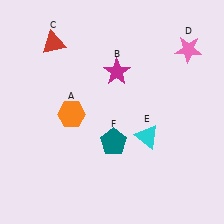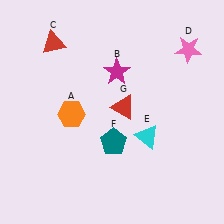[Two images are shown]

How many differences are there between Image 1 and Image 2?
There is 1 difference between the two images.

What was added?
A red triangle (G) was added in Image 2.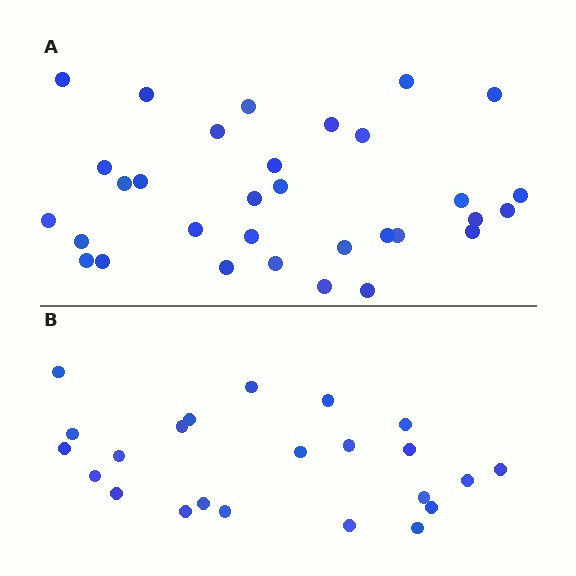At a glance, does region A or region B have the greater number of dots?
Region A (the top region) has more dots.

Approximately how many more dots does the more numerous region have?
Region A has roughly 8 or so more dots than region B.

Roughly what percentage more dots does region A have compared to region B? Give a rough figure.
About 40% more.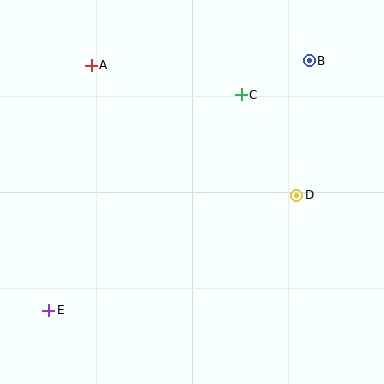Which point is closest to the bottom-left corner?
Point E is closest to the bottom-left corner.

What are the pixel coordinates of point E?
Point E is at (49, 310).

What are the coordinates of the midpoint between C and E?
The midpoint between C and E is at (145, 203).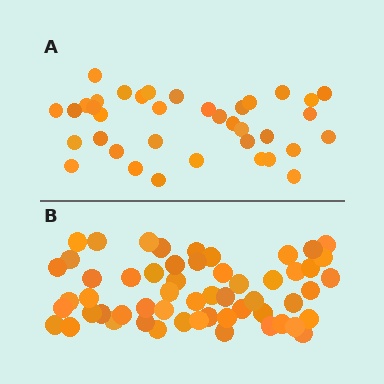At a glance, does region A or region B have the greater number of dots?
Region B (the bottom region) has more dots.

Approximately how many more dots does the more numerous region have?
Region B has approximately 20 more dots than region A.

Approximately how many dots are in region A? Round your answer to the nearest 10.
About 40 dots. (The exact count is 37, which rounds to 40.)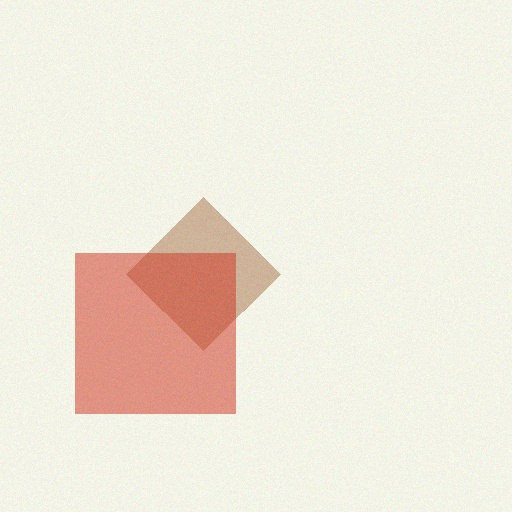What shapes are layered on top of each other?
The layered shapes are: a brown diamond, a red square.